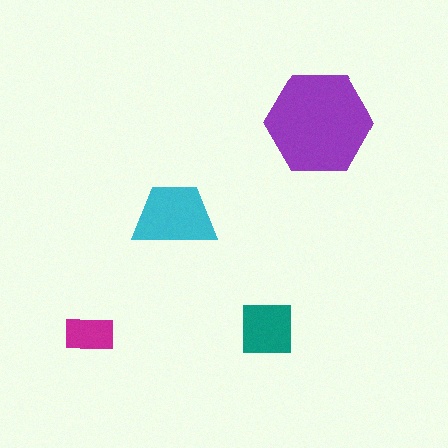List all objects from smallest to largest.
The magenta rectangle, the teal square, the cyan trapezoid, the purple hexagon.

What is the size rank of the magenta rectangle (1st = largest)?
4th.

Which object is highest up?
The purple hexagon is topmost.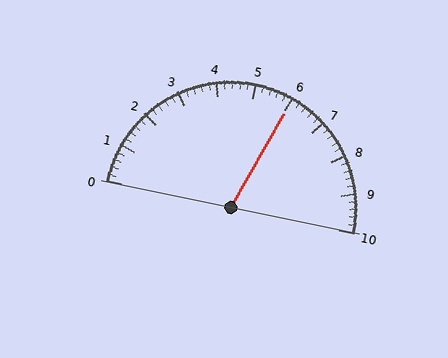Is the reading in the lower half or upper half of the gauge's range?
The reading is in the upper half of the range (0 to 10).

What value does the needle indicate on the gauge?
The needle indicates approximately 6.0.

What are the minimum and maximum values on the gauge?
The gauge ranges from 0 to 10.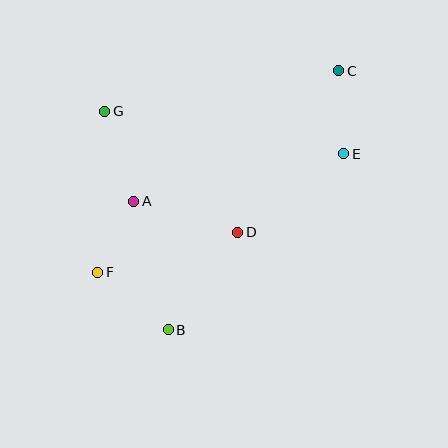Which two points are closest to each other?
Points A and F are closest to each other.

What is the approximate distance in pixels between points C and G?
The distance between C and G is approximately 237 pixels.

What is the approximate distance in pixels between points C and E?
The distance between C and E is approximately 83 pixels.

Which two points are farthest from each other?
Points C and F are farthest from each other.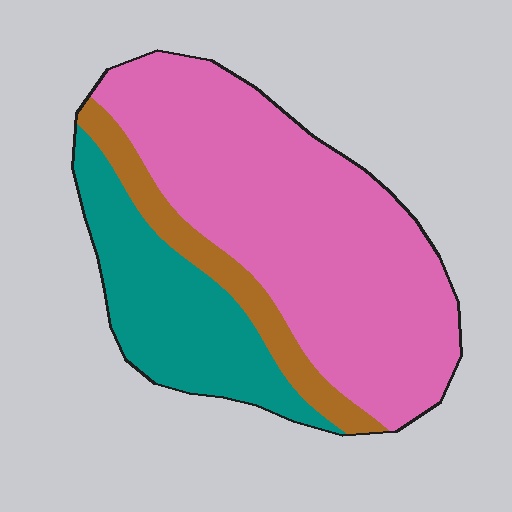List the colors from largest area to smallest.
From largest to smallest: pink, teal, brown.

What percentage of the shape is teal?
Teal takes up between a sixth and a third of the shape.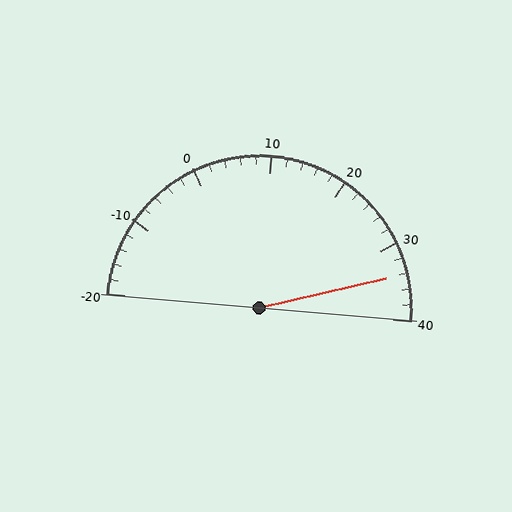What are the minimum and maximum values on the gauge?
The gauge ranges from -20 to 40.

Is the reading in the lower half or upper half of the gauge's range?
The reading is in the upper half of the range (-20 to 40).